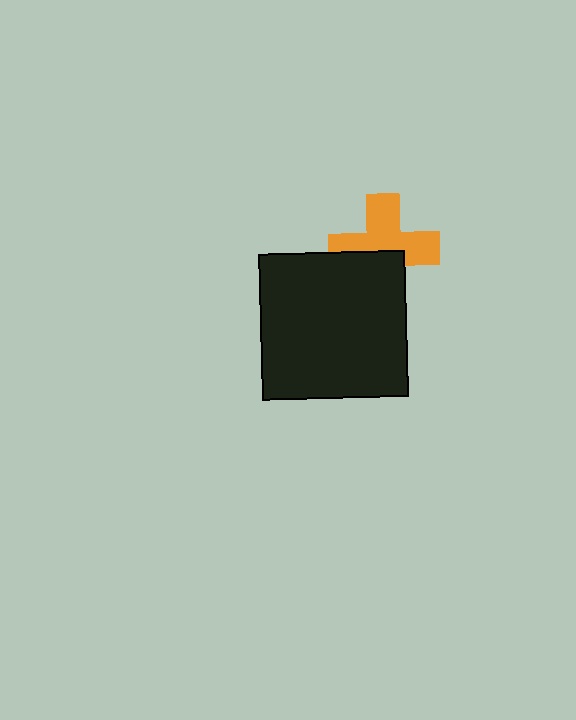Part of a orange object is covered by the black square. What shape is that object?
It is a cross.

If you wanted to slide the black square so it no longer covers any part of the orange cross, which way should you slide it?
Slide it down — that is the most direct way to separate the two shapes.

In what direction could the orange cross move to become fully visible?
The orange cross could move up. That would shift it out from behind the black square entirely.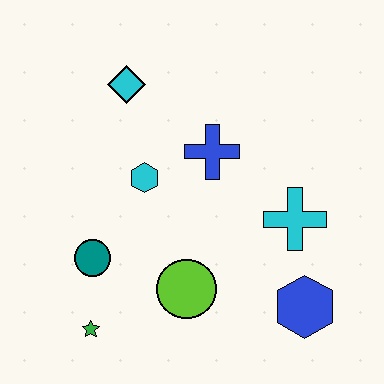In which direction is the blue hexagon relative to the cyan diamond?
The blue hexagon is below the cyan diamond.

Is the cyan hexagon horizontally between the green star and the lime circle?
Yes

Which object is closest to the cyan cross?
The blue hexagon is closest to the cyan cross.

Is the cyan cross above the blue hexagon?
Yes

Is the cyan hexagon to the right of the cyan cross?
No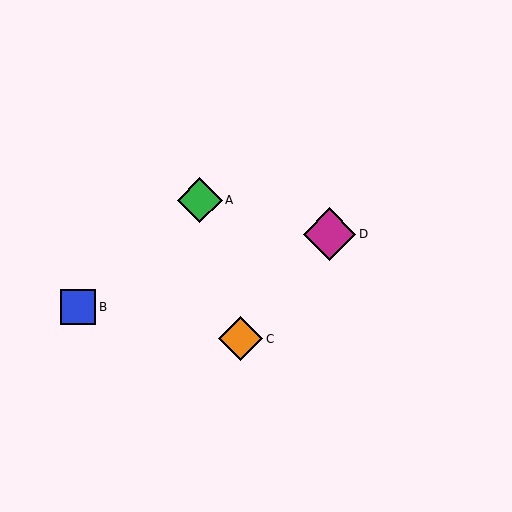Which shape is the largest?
The magenta diamond (labeled D) is the largest.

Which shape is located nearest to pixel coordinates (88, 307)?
The blue square (labeled B) at (78, 307) is nearest to that location.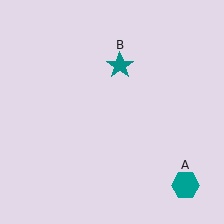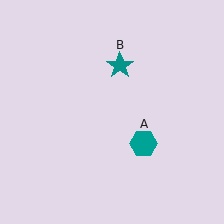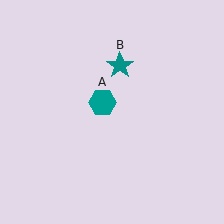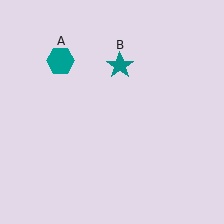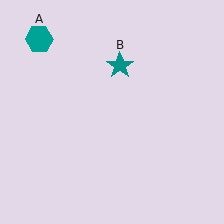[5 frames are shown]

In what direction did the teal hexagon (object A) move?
The teal hexagon (object A) moved up and to the left.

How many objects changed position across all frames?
1 object changed position: teal hexagon (object A).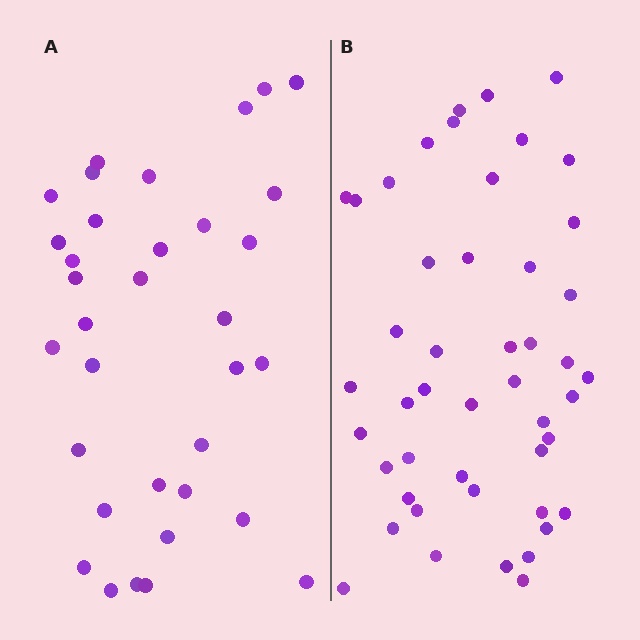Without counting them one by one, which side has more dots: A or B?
Region B (the right region) has more dots.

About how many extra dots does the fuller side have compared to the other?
Region B has approximately 15 more dots than region A.